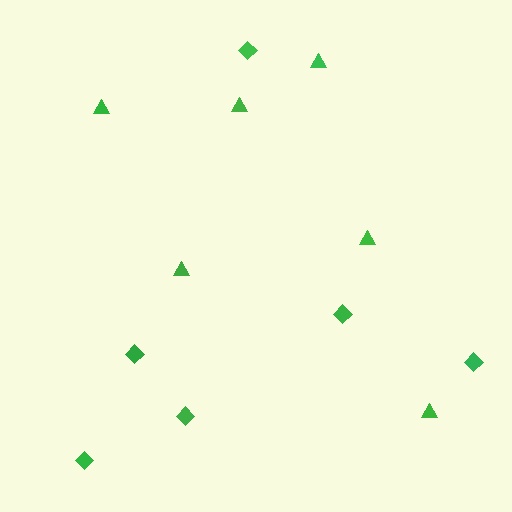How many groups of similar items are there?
There are 2 groups: one group of diamonds (6) and one group of triangles (6).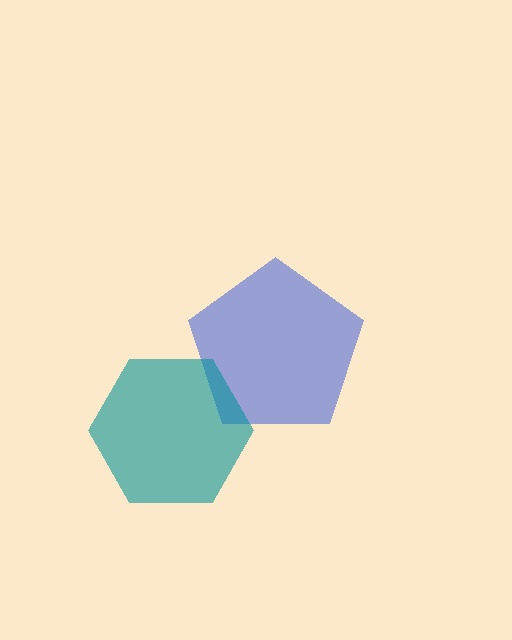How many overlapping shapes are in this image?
There are 2 overlapping shapes in the image.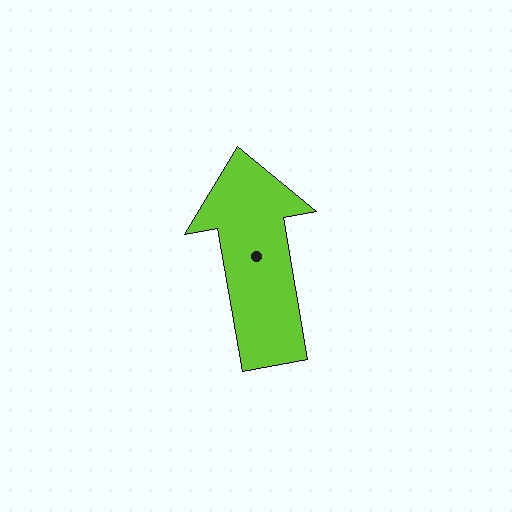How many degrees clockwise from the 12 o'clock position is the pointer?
Approximately 350 degrees.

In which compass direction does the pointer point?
North.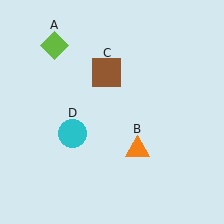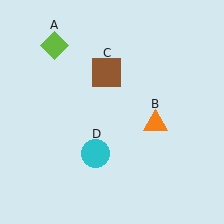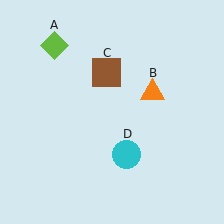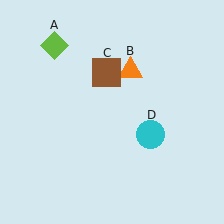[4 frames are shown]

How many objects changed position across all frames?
2 objects changed position: orange triangle (object B), cyan circle (object D).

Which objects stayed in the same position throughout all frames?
Lime diamond (object A) and brown square (object C) remained stationary.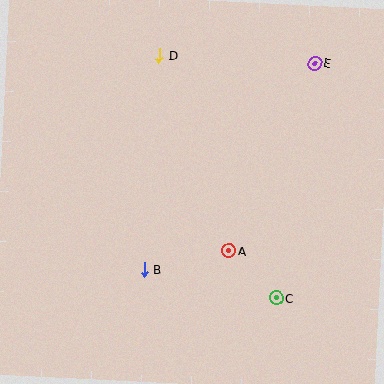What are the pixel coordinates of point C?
Point C is at (276, 298).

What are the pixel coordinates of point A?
Point A is at (229, 251).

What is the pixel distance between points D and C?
The distance between D and C is 269 pixels.